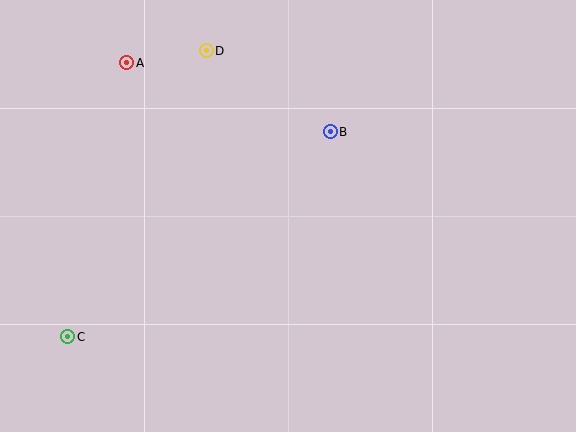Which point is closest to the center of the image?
Point B at (330, 132) is closest to the center.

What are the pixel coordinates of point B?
Point B is at (330, 132).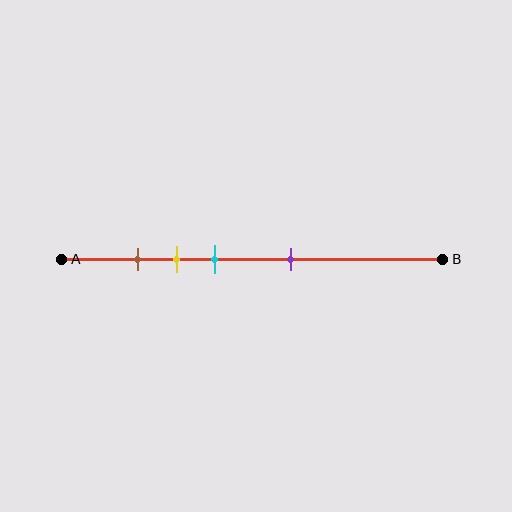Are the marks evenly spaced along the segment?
No, the marks are not evenly spaced.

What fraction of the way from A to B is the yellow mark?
The yellow mark is approximately 30% (0.3) of the way from A to B.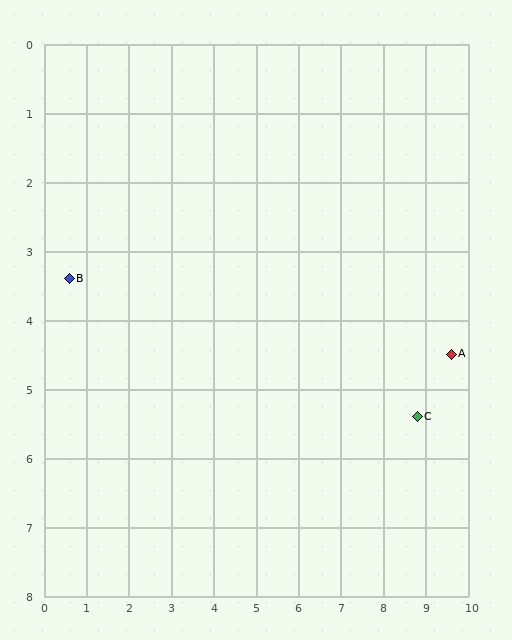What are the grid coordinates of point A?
Point A is at approximately (9.6, 4.5).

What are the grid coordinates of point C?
Point C is at approximately (8.8, 5.4).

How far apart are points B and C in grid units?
Points B and C are about 8.4 grid units apart.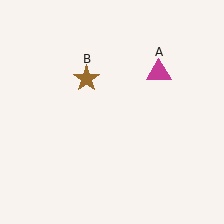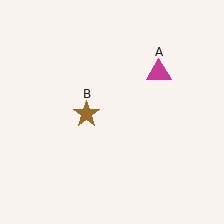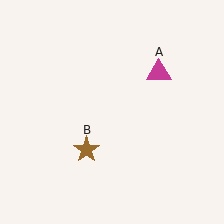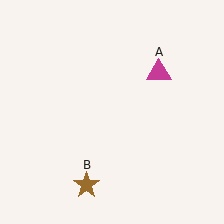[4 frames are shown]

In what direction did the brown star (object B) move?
The brown star (object B) moved down.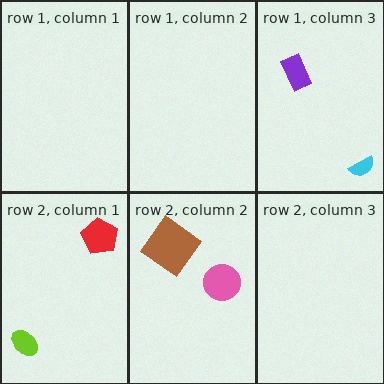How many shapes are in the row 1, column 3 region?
2.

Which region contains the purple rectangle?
The row 1, column 3 region.